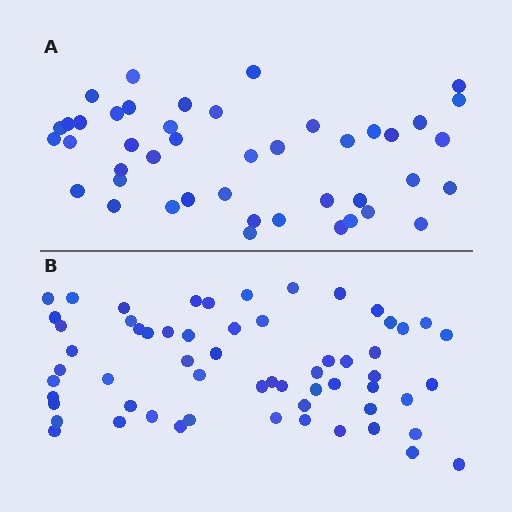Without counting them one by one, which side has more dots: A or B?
Region B (the bottom region) has more dots.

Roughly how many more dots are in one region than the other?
Region B has approximately 15 more dots than region A.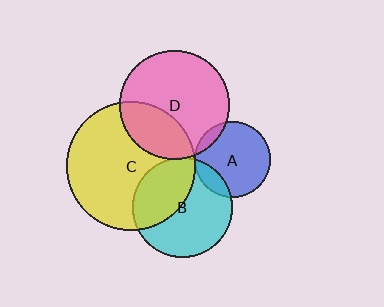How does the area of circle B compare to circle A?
Approximately 1.7 times.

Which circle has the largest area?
Circle C (yellow).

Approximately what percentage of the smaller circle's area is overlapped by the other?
Approximately 5%.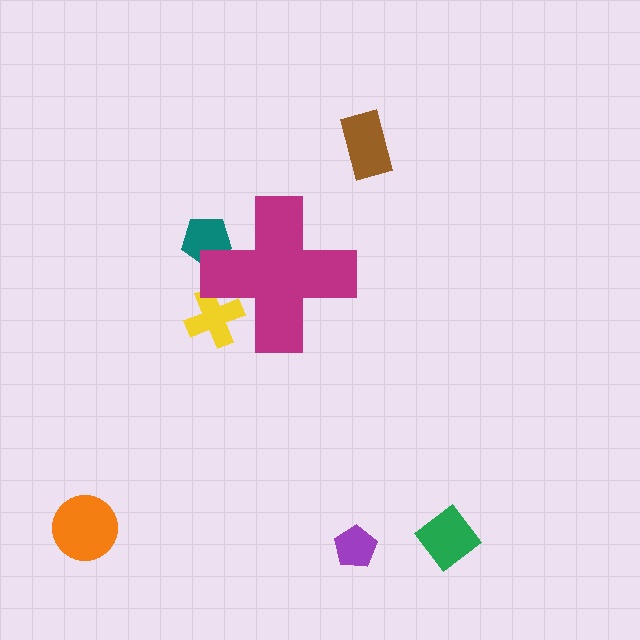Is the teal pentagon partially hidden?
Yes, the teal pentagon is partially hidden behind the magenta cross.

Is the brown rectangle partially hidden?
No, the brown rectangle is fully visible.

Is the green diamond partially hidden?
No, the green diamond is fully visible.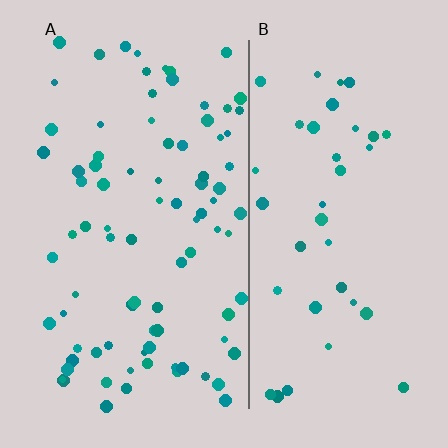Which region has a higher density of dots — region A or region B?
A (the left).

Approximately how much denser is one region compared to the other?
Approximately 2.2× — region A over region B.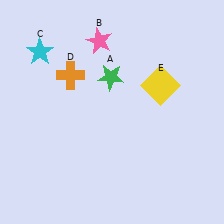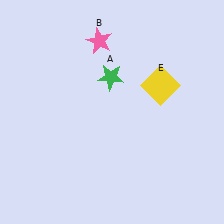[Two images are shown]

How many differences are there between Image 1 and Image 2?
There are 2 differences between the two images.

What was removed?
The cyan star (C), the orange cross (D) were removed in Image 2.